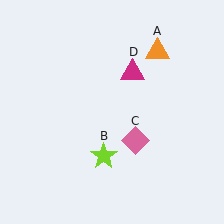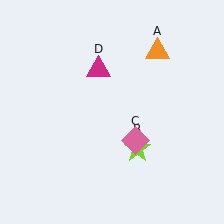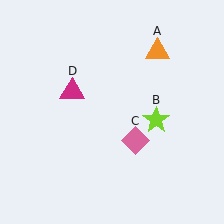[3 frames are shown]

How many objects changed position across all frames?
2 objects changed position: lime star (object B), magenta triangle (object D).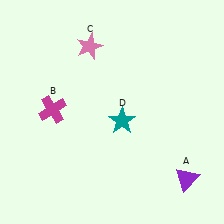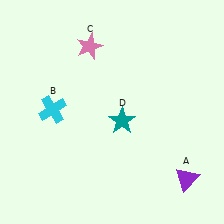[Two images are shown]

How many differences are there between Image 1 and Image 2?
There is 1 difference between the two images.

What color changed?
The cross (B) changed from magenta in Image 1 to cyan in Image 2.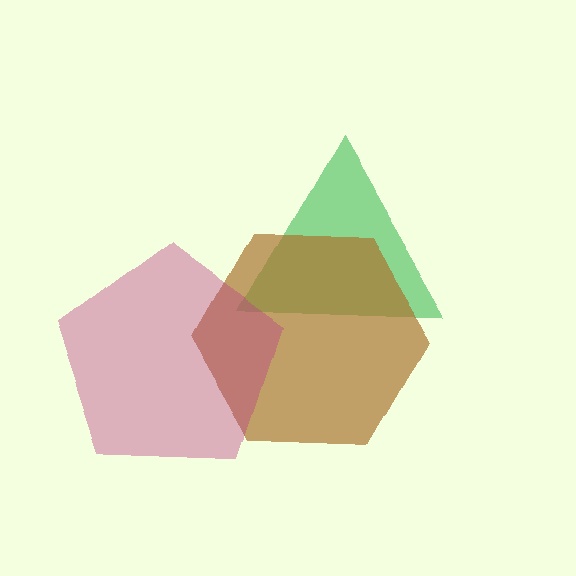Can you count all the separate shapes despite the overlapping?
Yes, there are 3 separate shapes.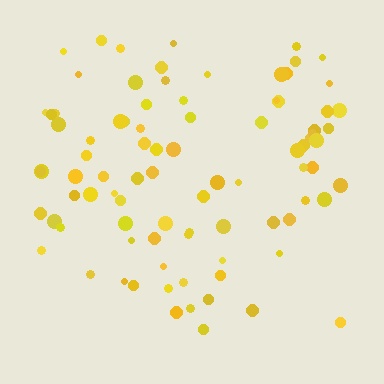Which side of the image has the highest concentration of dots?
The top.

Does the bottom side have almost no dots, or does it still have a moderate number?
Still a moderate number, just noticeably fewer than the top.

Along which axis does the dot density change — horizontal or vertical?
Vertical.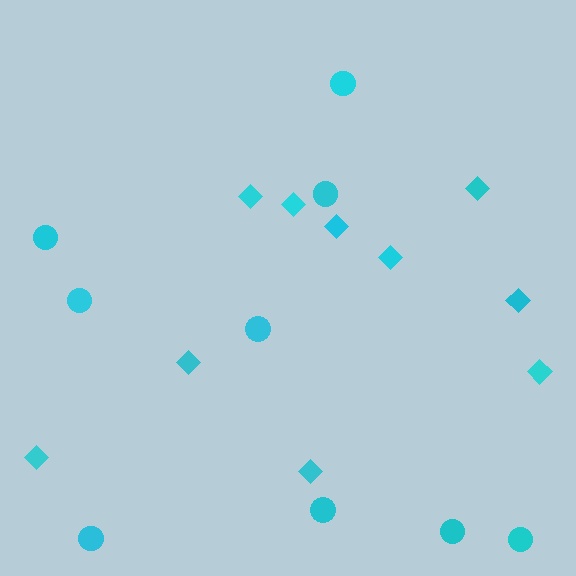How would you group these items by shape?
There are 2 groups: one group of circles (9) and one group of diamonds (10).